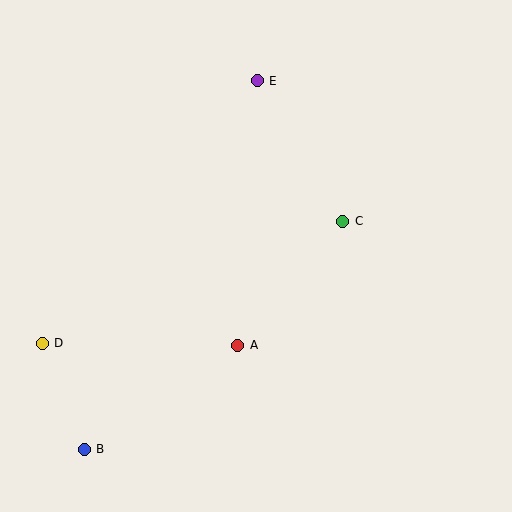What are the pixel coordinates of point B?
Point B is at (84, 449).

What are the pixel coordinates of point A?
Point A is at (238, 345).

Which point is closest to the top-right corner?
Point E is closest to the top-right corner.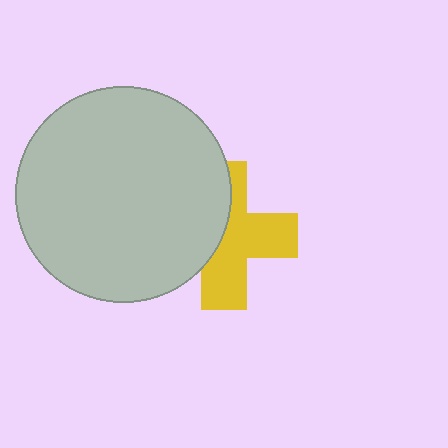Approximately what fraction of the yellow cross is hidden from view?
Roughly 43% of the yellow cross is hidden behind the light gray circle.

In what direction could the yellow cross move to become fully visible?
The yellow cross could move right. That would shift it out from behind the light gray circle entirely.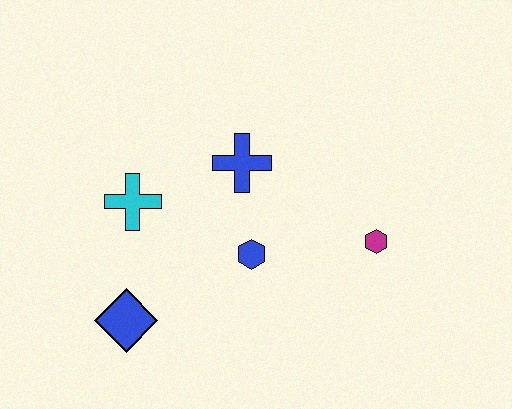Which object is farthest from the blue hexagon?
The blue diamond is farthest from the blue hexagon.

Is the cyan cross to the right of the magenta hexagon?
No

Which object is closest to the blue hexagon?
The blue cross is closest to the blue hexagon.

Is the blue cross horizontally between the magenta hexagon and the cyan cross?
Yes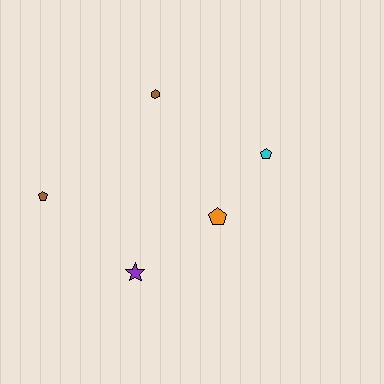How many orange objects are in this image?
There is 1 orange object.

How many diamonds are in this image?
There are no diamonds.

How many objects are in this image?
There are 5 objects.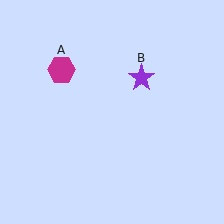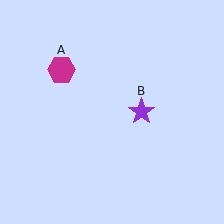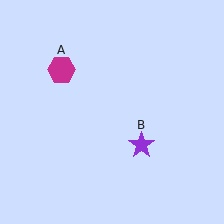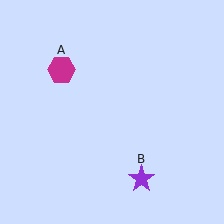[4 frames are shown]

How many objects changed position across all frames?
1 object changed position: purple star (object B).